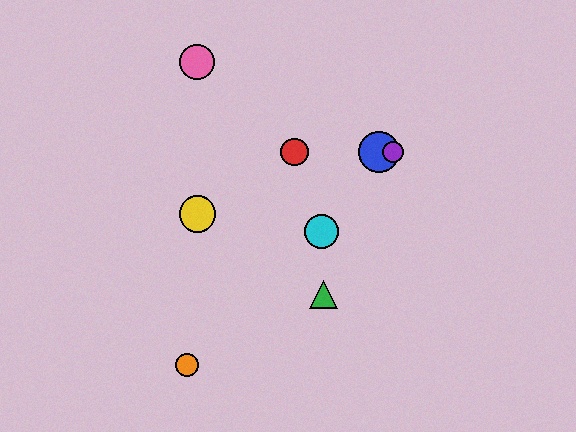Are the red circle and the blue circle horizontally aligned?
Yes, both are at y≈152.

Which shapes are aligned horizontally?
The red circle, the blue circle, the purple circle are aligned horizontally.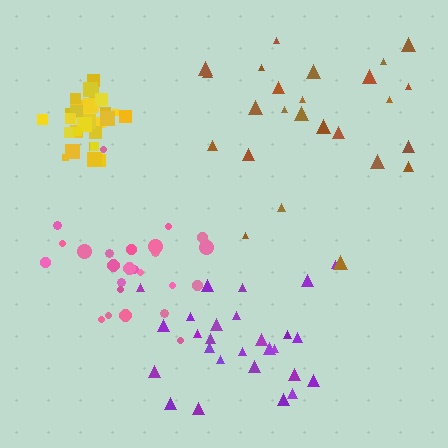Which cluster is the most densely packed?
Yellow.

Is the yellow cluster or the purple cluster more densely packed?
Yellow.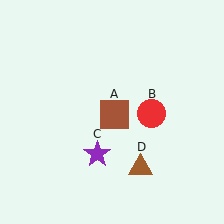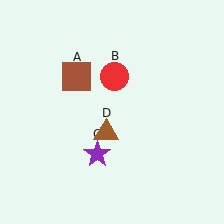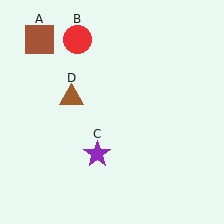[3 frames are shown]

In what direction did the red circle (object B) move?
The red circle (object B) moved up and to the left.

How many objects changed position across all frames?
3 objects changed position: brown square (object A), red circle (object B), brown triangle (object D).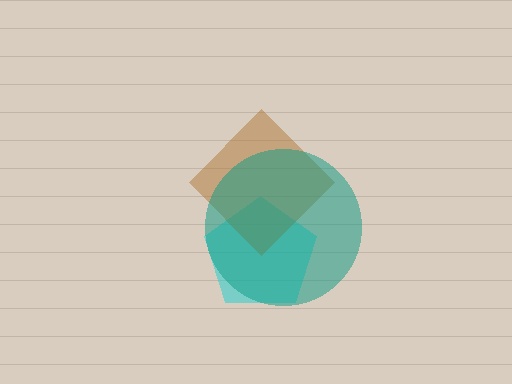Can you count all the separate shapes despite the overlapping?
Yes, there are 3 separate shapes.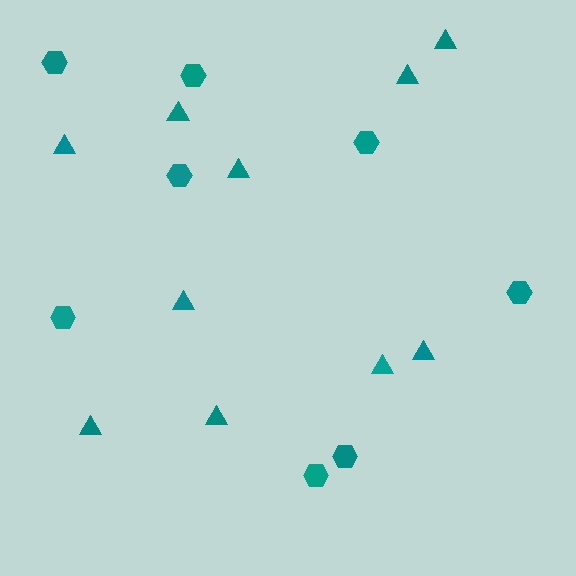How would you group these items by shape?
There are 2 groups: one group of hexagons (8) and one group of triangles (10).